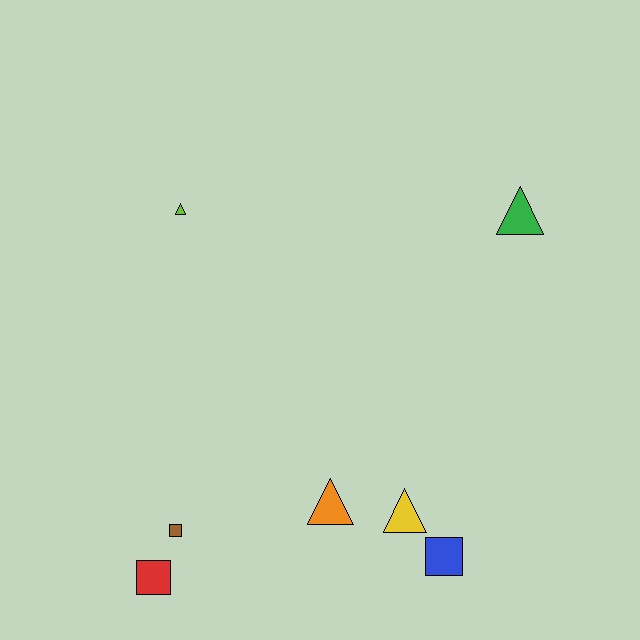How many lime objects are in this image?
There is 1 lime object.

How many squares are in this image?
There are 3 squares.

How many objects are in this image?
There are 7 objects.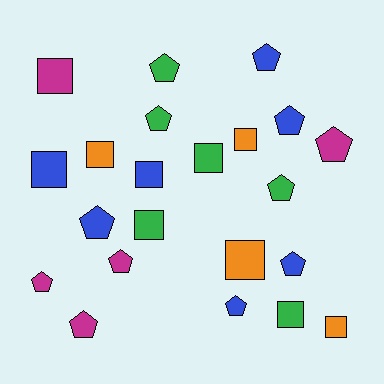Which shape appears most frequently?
Pentagon, with 12 objects.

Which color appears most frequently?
Blue, with 7 objects.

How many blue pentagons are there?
There are 5 blue pentagons.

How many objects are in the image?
There are 22 objects.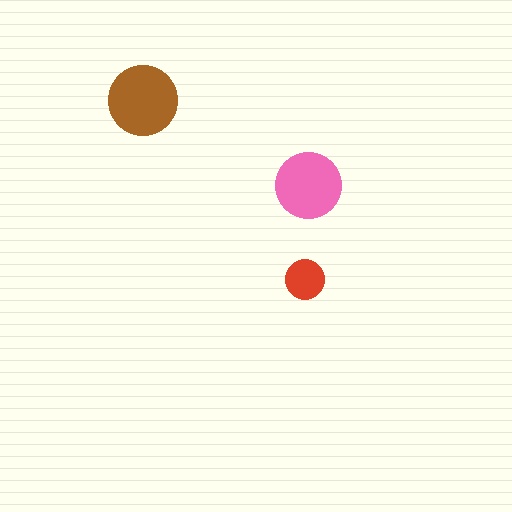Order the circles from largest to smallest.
the brown one, the pink one, the red one.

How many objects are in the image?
There are 3 objects in the image.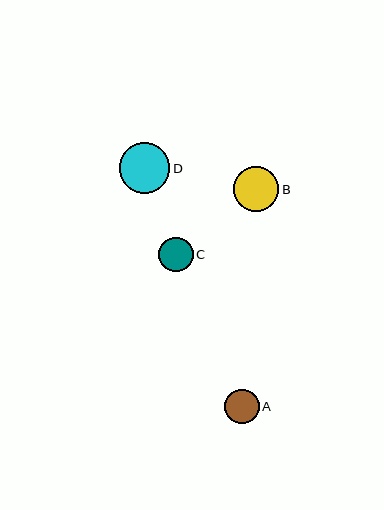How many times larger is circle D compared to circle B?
Circle D is approximately 1.1 times the size of circle B.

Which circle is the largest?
Circle D is the largest with a size of approximately 51 pixels.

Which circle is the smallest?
Circle A is the smallest with a size of approximately 34 pixels.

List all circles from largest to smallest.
From largest to smallest: D, B, C, A.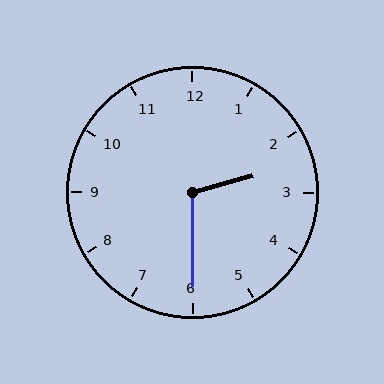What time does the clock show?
2:30.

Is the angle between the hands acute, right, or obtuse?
It is obtuse.